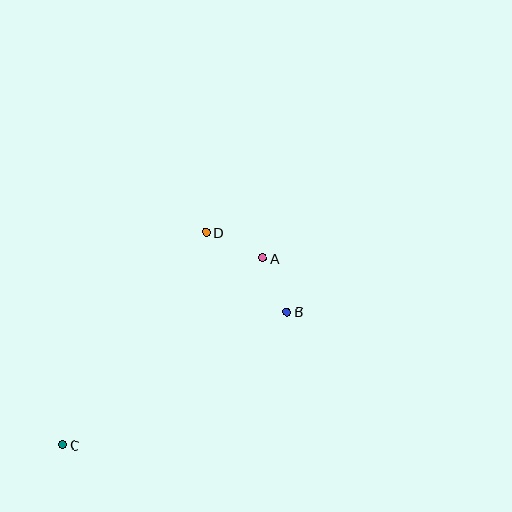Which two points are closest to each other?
Points A and B are closest to each other.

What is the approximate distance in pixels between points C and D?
The distance between C and D is approximately 256 pixels.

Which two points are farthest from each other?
Points A and C are farthest from each other.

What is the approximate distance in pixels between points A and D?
The distance between A and D is approximately 62 pixels.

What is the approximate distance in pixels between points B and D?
The distance between B and D is approximately 113 pixels.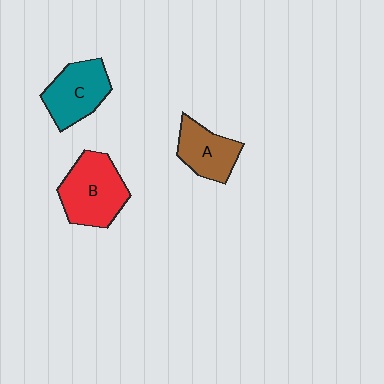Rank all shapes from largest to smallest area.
From largest to smallest: B (red), C (teal), A (brown).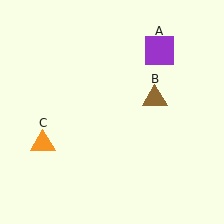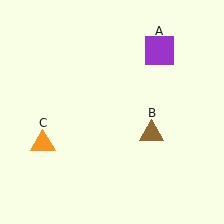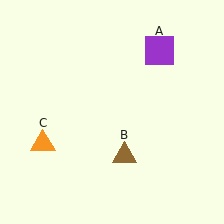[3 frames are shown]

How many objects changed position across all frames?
1 object changed position: brown triangle (object B).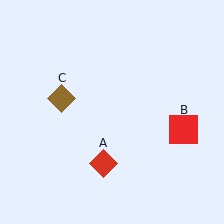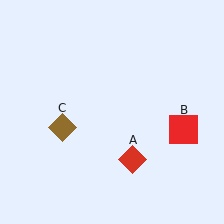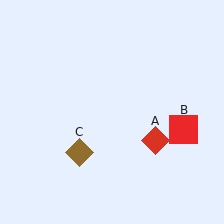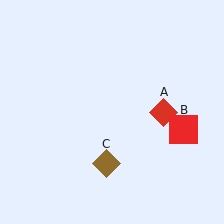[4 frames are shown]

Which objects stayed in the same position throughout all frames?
Red square (object B) remained stationary.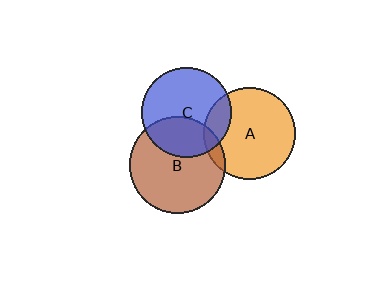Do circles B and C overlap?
Yes.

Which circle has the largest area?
Circle B (brown).